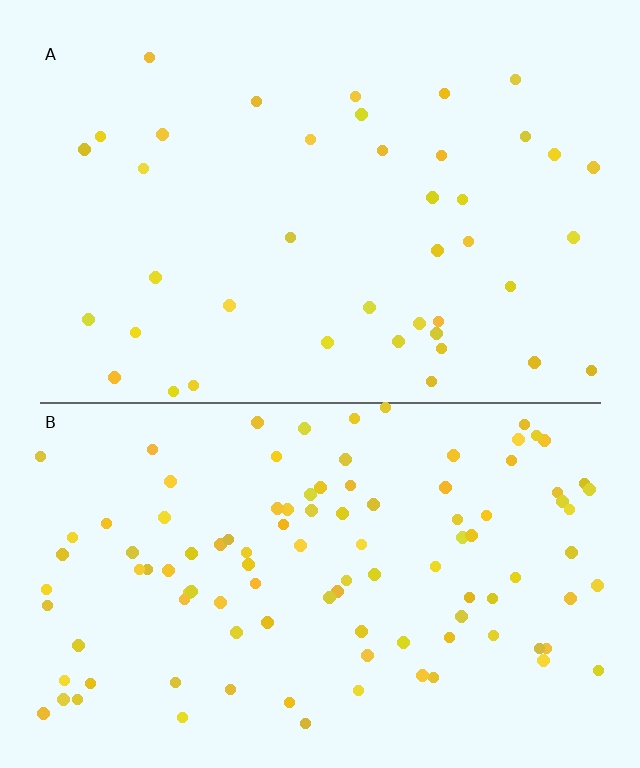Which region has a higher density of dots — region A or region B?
B (the bottom).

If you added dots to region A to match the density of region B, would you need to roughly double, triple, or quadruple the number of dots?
Approximately triple.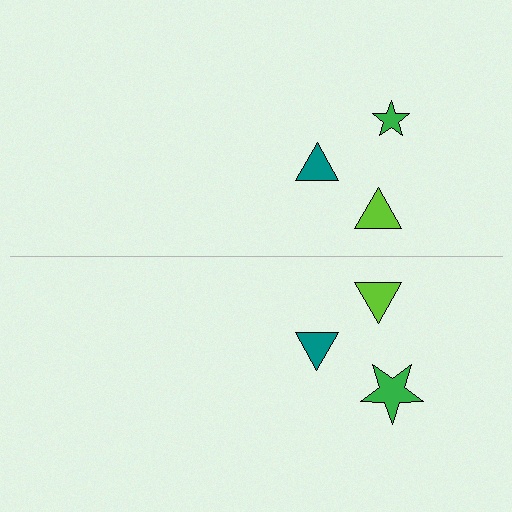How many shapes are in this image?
There are 6 shapes in this image.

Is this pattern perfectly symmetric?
No, the pattern is not perfectly symmetric. The green star on the bottom side has a different size than its mirror counterpart.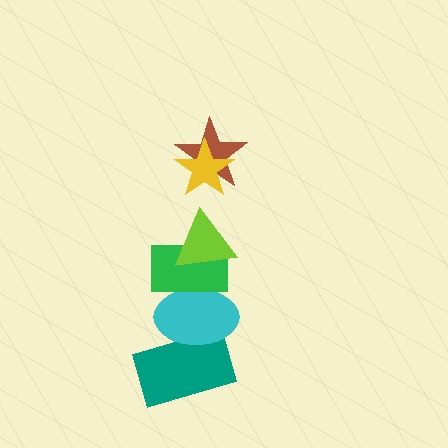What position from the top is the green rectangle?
The green rectangle is 4th from the top.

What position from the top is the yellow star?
The yellow star is 1st from the top.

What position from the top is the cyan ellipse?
The cyan ellipse is 5th from the top.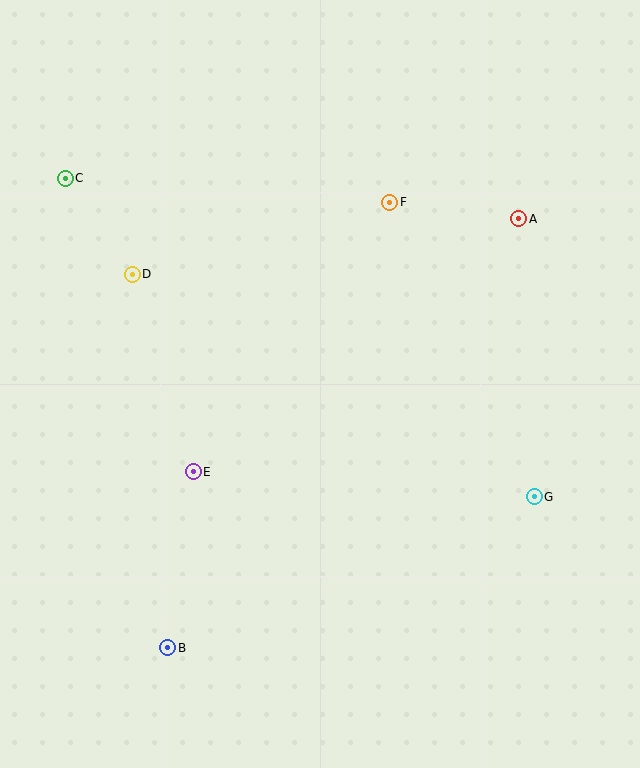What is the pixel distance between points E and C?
The distance between E and C is 320 pixels.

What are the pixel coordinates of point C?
Point C is at (65, 178).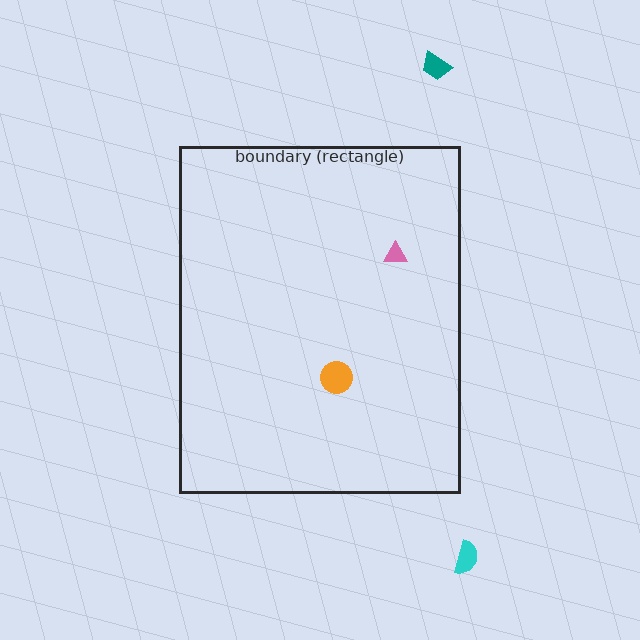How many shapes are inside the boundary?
2 inside, 2 outside.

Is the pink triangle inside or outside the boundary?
Inside.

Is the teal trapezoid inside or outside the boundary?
Outside.